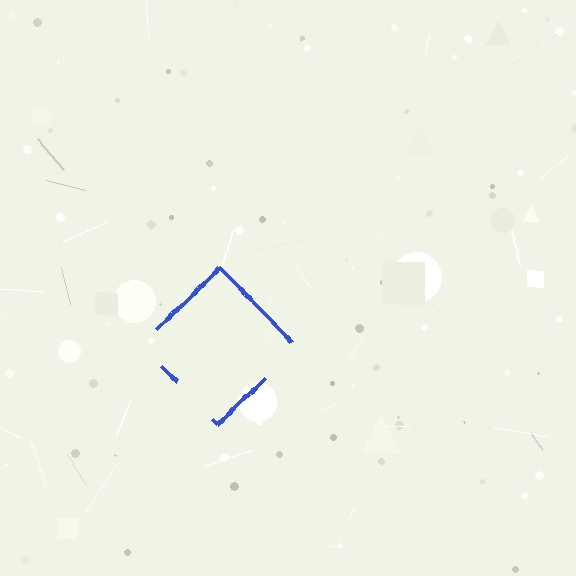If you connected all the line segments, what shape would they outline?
They would outline a diamond.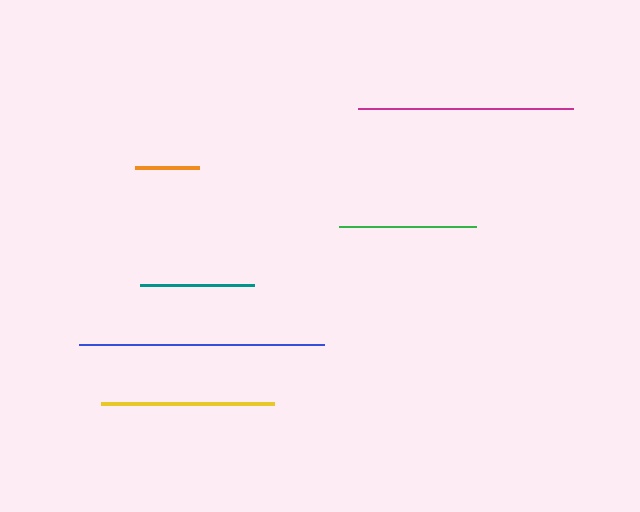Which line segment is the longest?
The blue line is the longest at approximately 245 pixels.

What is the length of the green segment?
The green segment is approximately 137 pixels long.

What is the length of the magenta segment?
The magenta segment is approximately 215 pixels long.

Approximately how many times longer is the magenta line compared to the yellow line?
The magenta line is approximately 1.2 times the length of the yellow line.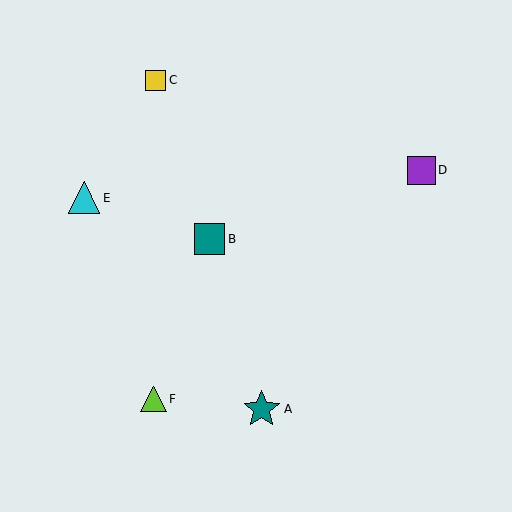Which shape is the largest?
The teal star (labeled A) is the largest.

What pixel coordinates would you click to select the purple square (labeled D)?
Click at (421, 170) to select the purple square D.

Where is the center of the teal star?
The center of the teal star is at (262, 409).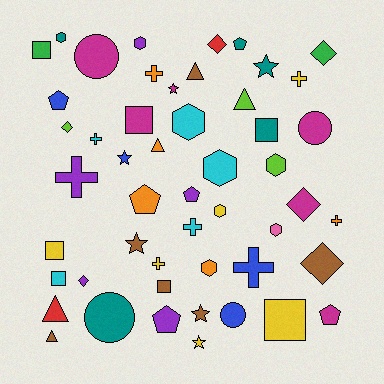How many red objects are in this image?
There are 2 red objects.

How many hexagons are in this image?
There are 8 hexagons.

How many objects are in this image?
There are 50 objects.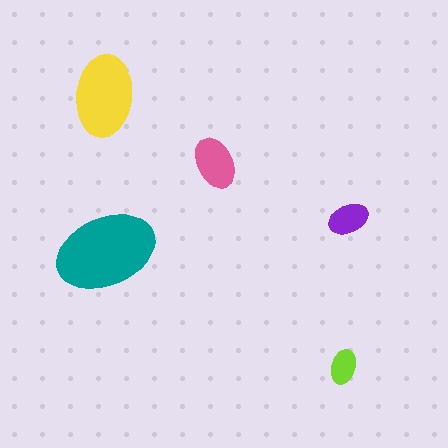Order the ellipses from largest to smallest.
the teal one, the yellow one, the pink one, the purple one, the lime one.